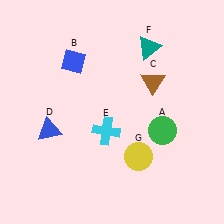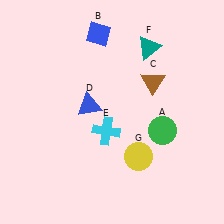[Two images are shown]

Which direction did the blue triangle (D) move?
The blue triangle (D) moved right.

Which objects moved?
The objects that moved are: the blue diamond (B), the blue triangle (D).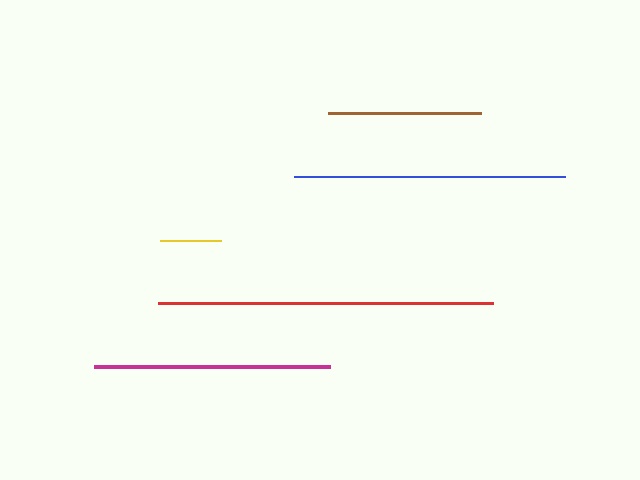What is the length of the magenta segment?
The magenta segment is approximately 236 pixels long.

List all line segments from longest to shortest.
From longest to shortest: red, blue, magenta, brown, yellow.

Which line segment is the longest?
The red line is the longest at approximately 335 pixels.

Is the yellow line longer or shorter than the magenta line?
The magenta line is longer than the yellow line.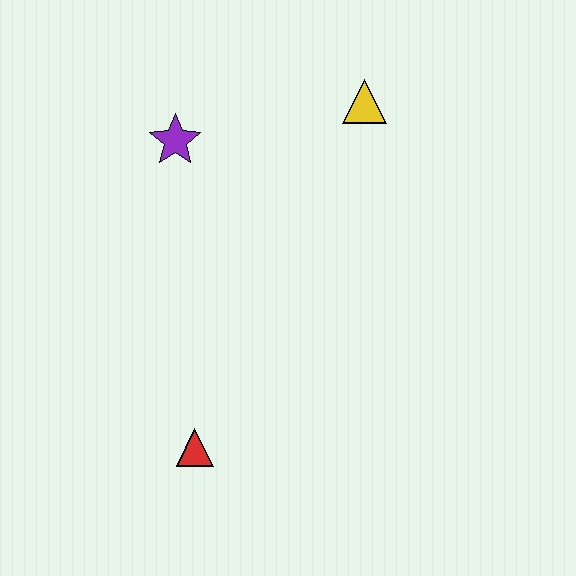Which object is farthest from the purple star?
The red triangle is farthest from the purple star.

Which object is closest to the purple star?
The yellow triangle is closest to the purple star.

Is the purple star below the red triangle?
No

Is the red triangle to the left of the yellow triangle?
Yes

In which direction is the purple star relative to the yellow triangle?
The purple star is to the left of the yellow triangle.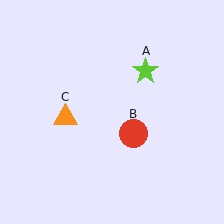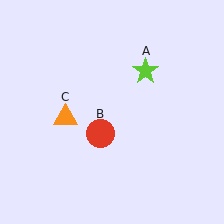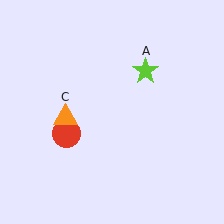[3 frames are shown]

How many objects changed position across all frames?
1 object changed position: red circle (object B).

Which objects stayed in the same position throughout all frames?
Lime star (object A) and orange triangle (object C) remained stationary.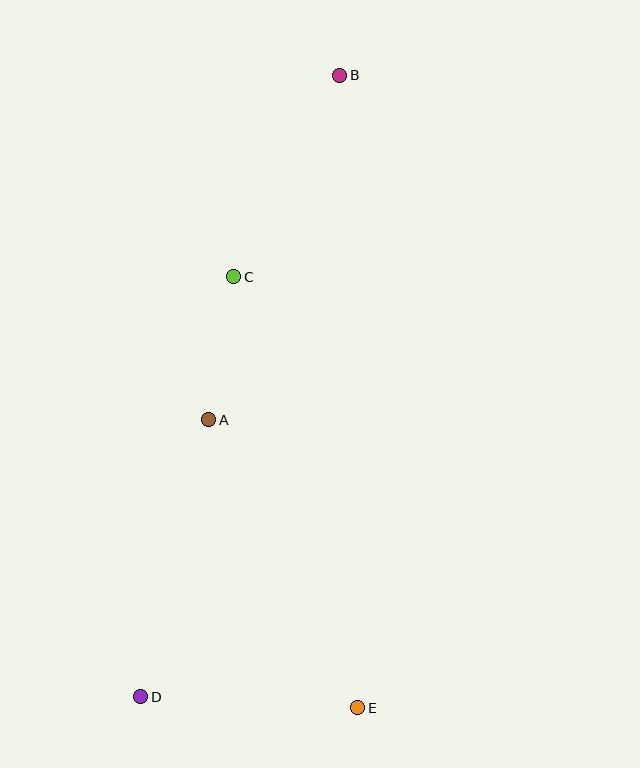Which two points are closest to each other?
Points A and C are closest to each other.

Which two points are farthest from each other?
Points B and D are farthest from each other.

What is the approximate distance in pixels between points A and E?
The distance between A and E is approximately 324 pixels.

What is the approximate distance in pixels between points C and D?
The distance between C and D is approximately 431 pixels.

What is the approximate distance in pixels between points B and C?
The distance between B and C is approximately 227 pixels.